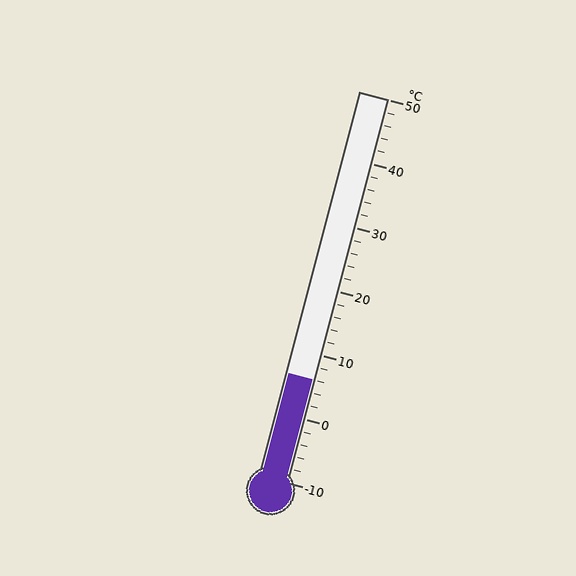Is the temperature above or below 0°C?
The temperature is above 0°C.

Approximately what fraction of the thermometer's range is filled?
The thermometer is filled to approximately 25% of its range.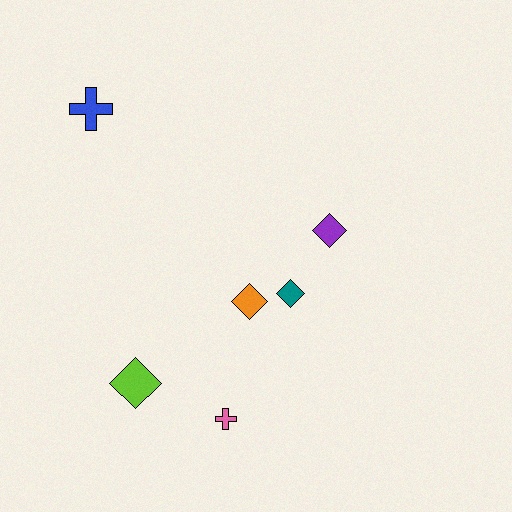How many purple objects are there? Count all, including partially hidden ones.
There is 1 purple object.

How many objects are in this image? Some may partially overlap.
There are 6 objects.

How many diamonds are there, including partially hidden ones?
There are 4 diamonds.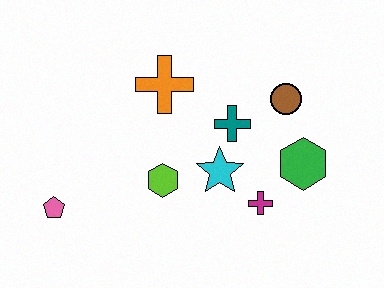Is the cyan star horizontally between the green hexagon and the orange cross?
Yes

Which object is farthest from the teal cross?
The pink pentagon is farthest from the teal cross.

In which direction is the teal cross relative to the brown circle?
The teal cross is to the left of the brown circle.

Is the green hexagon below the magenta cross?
No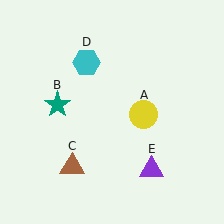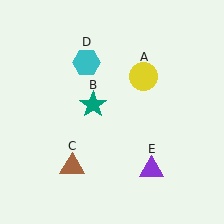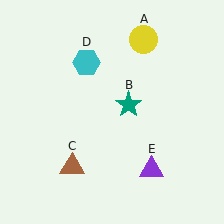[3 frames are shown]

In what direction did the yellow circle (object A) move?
The yellow circle (object A) moved up.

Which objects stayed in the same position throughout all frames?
Brown triangle (object C) and cyan hexagon (object D) and purple triangle (object E) remained stationary.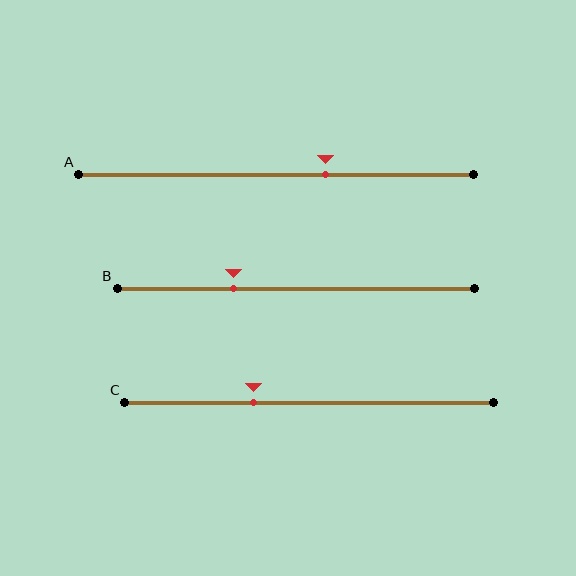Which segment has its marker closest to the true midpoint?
Segment A has its marker closest to the true midpoint.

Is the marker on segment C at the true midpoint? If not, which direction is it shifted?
No, the marker on segment C is shifted to the left by about 15% of the segment length.